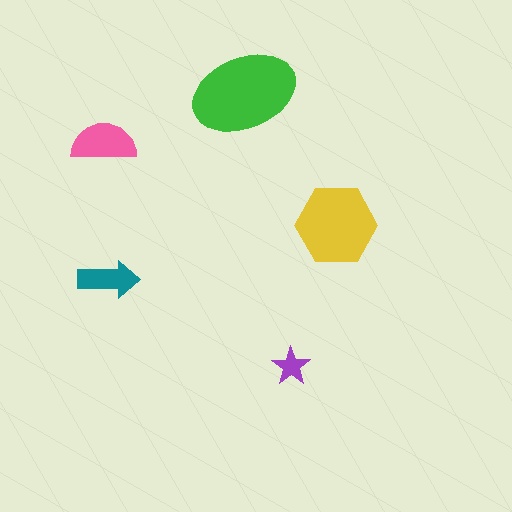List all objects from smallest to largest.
The purple star, the teal arrow, the pink semicircle, the yellow hexagon, the green ellipse.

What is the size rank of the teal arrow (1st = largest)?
4th.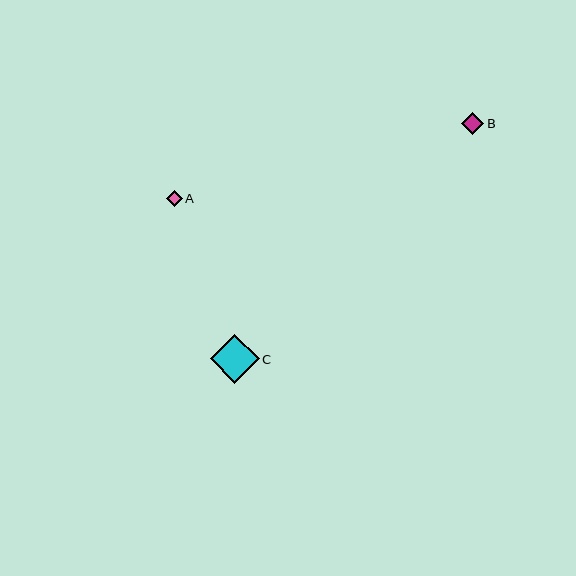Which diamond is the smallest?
Diamond A is the smallest with a size of approximately 15 pixels.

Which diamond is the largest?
Diamond C is the largest with a size of approximately 49 pixels.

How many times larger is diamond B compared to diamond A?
Diamond B is approximately 1.4 times the size of diamond A.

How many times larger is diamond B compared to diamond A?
Diamond B is approximately 1.4 times the size of diamond A.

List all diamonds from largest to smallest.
From largest to smallest: C, B, A.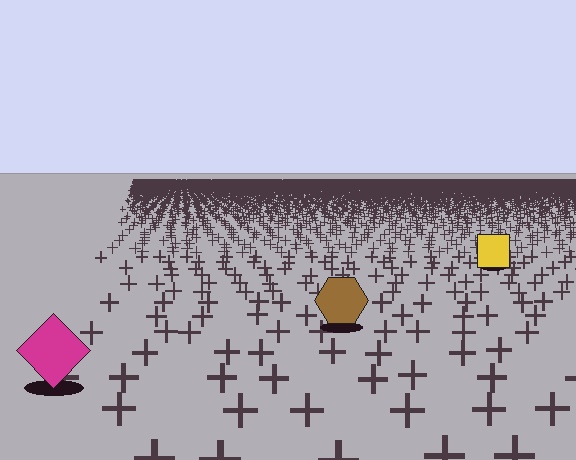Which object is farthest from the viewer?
The yellow square is farthest from the viewer. It appears smaller and the ground texture around it is denser.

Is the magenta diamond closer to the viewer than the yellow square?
Yes. The magenta diamond is closer — you can tell from the texture gradient: the ground texture is coarser near it.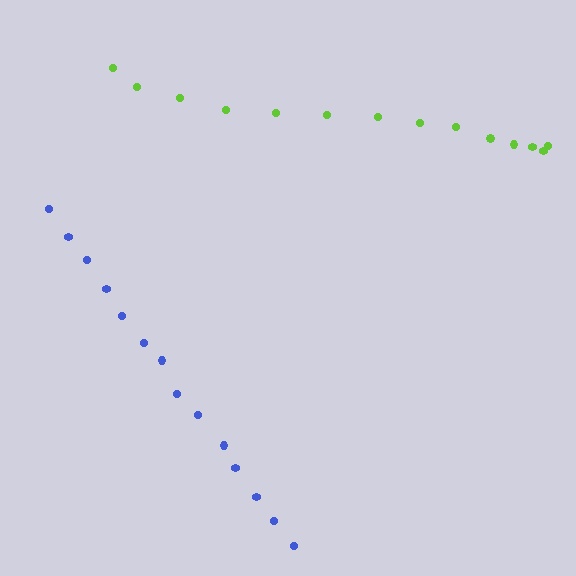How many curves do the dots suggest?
There are 2 distinct paths.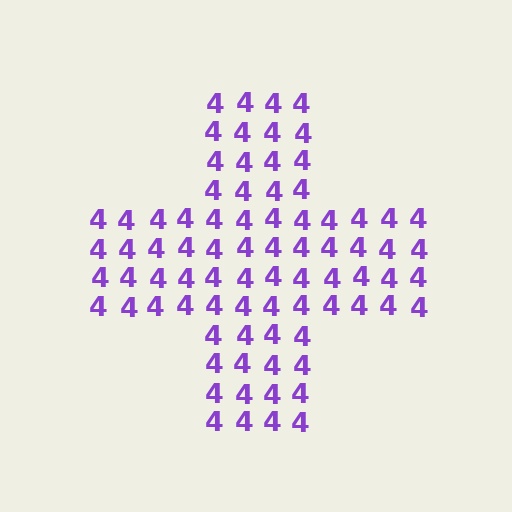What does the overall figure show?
The overall figure shows a cross.